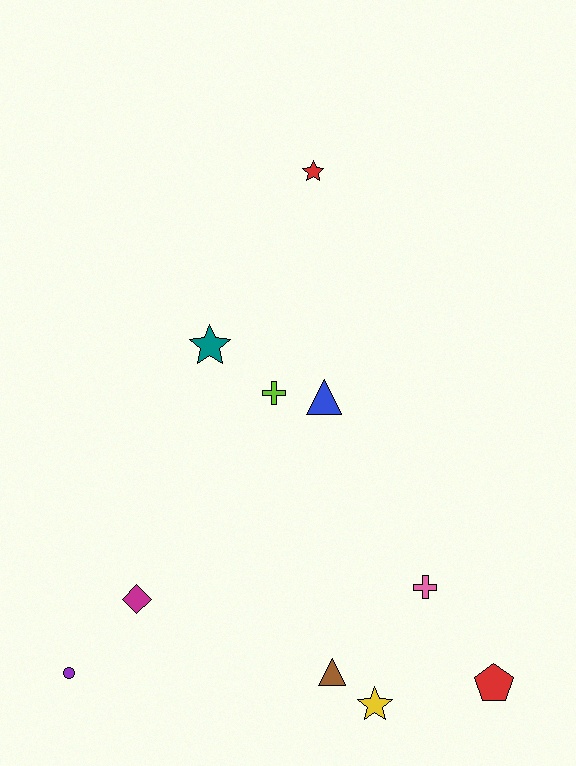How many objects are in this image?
There are 10 objects.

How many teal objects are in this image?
There is 1 teal object.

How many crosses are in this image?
There are 2 crosses.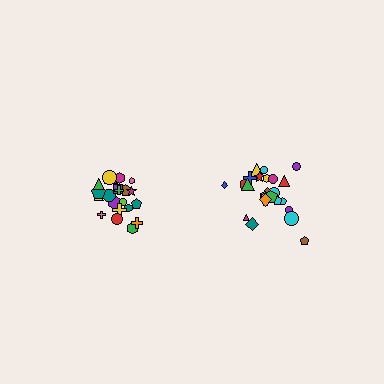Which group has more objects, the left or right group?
The right group.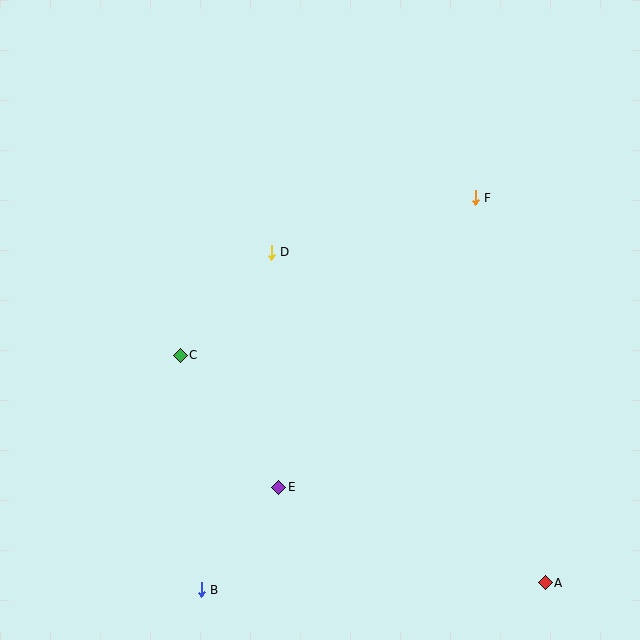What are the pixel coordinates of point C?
Point C is at (180, 355).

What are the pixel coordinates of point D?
Point D is at (271, 252).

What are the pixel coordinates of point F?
Point F is at (475, 198).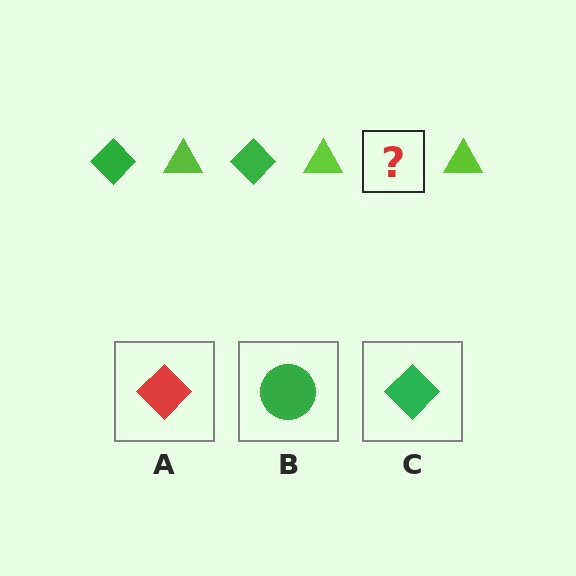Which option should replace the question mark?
Option C.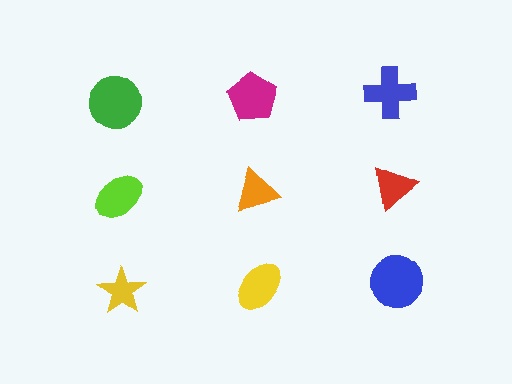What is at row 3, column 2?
A yellow ellipse.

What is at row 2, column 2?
An orange triangle.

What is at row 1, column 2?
A magenta pentagon.